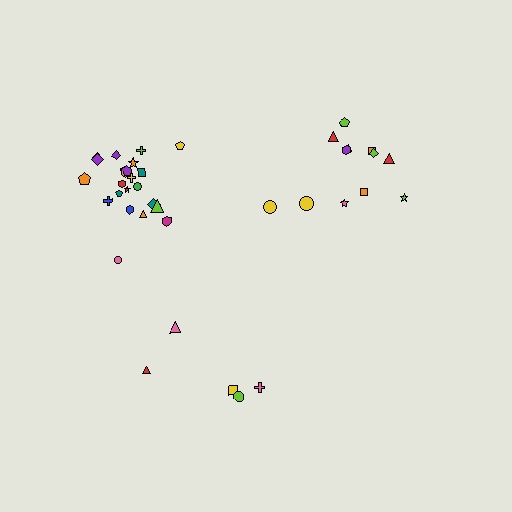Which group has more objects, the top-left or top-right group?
The top-left group.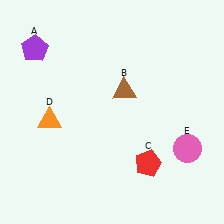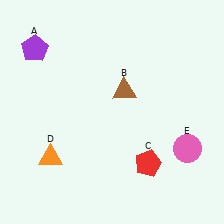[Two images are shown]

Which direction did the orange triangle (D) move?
The orange triangle (D) moved down.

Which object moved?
The orange triangle (D) moved down.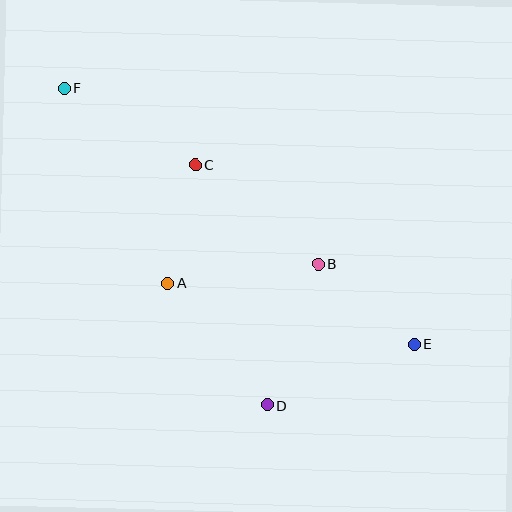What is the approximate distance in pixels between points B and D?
The distance between B and D is approximately 150 pixels.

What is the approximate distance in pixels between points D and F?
The distance between D and F is approximately 376 pixels.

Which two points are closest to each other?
Points A and C are closest to each other.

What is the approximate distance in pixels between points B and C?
The distance between B and C is approximately 158 pixels.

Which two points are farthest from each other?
Points E and F are farthest from each other.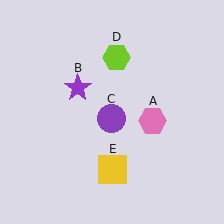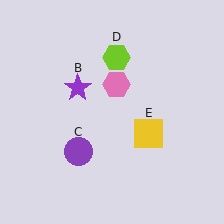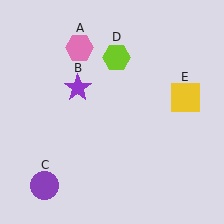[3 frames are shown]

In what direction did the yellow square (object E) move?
The yellow square (object E) moved up and to the right.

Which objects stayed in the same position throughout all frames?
Purple star (object B) and lime hexagon (object D) remained stationary.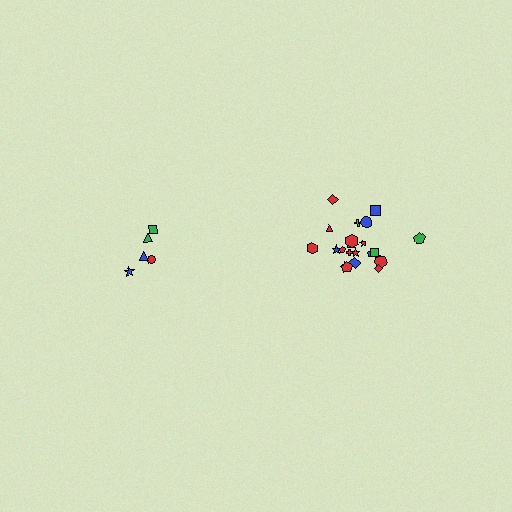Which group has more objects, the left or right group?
The right group.